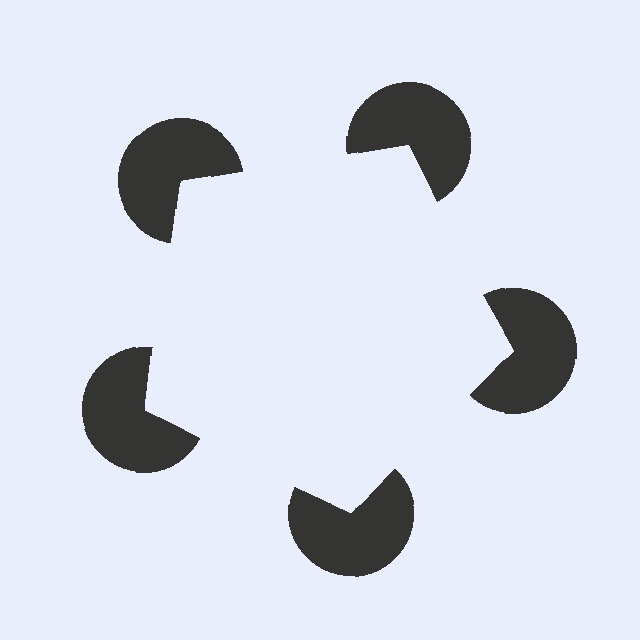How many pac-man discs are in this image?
There are 5 — one at each vertex of the illusory pentagon.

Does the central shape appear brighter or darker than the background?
It typically appears slightly brighter than the background, even though no actual brightness change is drawn.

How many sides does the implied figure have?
5 sides.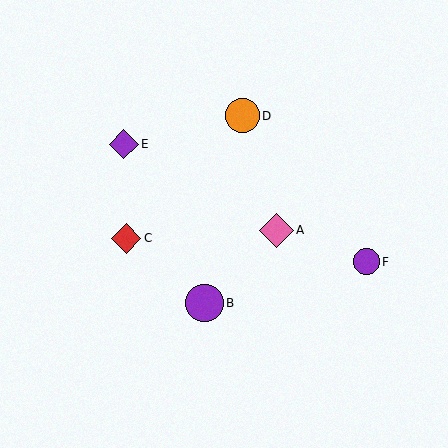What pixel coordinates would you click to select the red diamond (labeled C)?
Click at (126, 238) to select the red diamond C.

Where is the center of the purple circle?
The center of the purple circle is at (204, 303).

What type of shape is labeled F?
Shape F is a purple circle.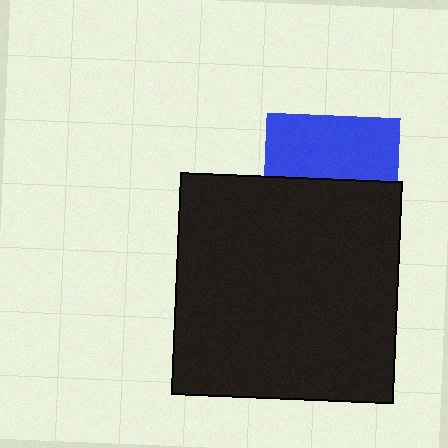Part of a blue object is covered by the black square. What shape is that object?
It is a square.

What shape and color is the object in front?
The object in front is a black square.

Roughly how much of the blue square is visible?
About half of it is visible (roughly 46%).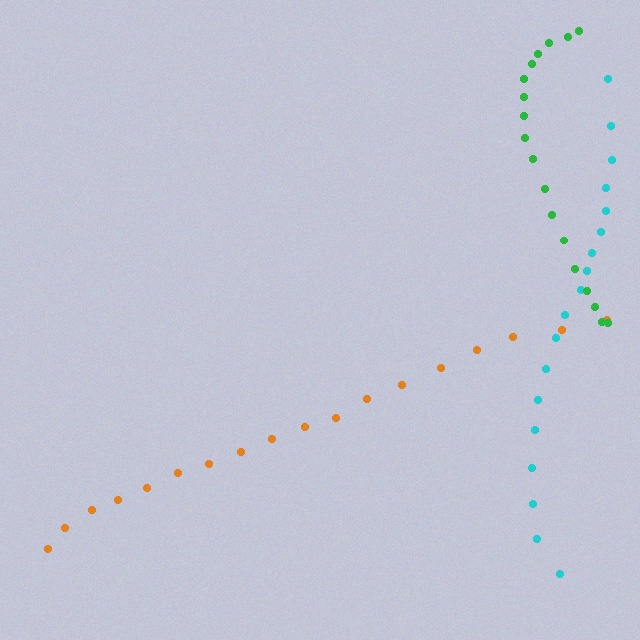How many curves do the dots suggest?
There are 3 distinct paths.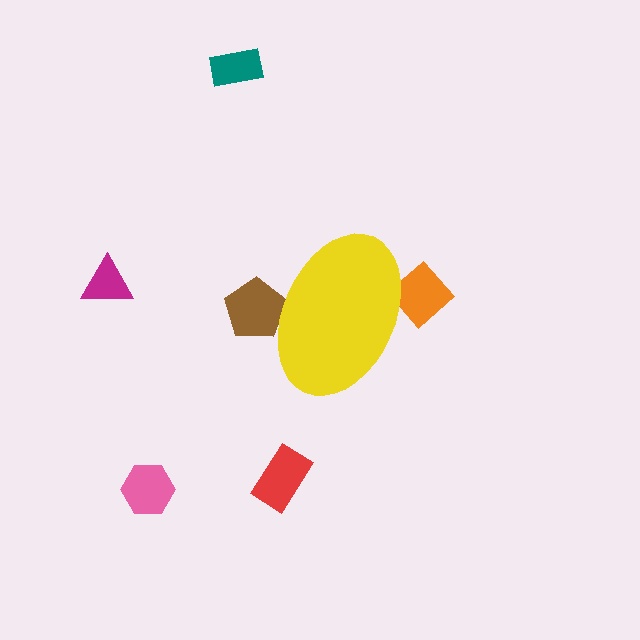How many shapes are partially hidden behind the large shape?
2 shapes are partially hidden.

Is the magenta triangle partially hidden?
No, the magenta triangle is fully visible.